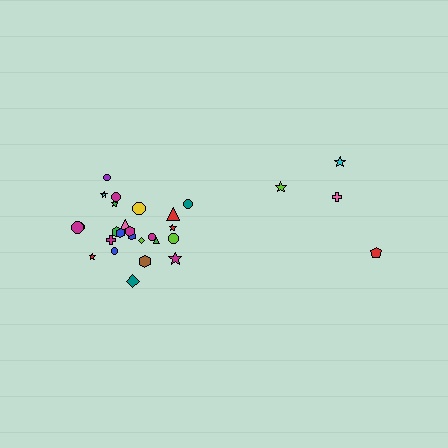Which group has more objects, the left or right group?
The left group.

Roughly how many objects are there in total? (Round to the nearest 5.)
Roughly 30 objects in total.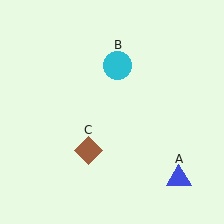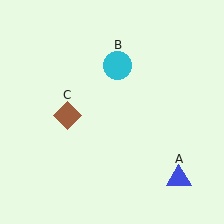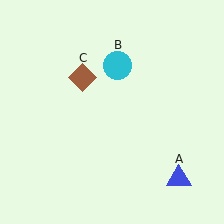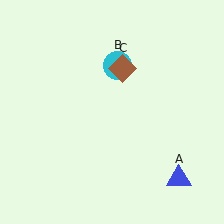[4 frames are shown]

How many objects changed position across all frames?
1 object changed position: brown diamond (object C).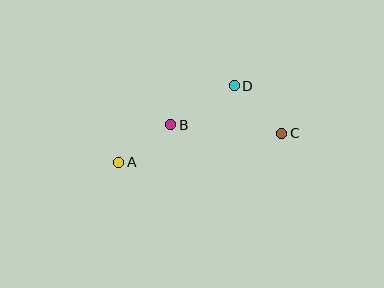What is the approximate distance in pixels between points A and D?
The distance between A and D is approximately 139 pixels.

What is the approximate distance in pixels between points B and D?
The distance between B and D is approximately 74 pixels.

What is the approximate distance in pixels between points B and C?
The distance between B and C is approximately 111 pixels.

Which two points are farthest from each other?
Points A and C are farthest from each other.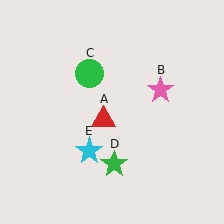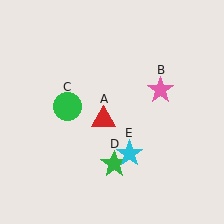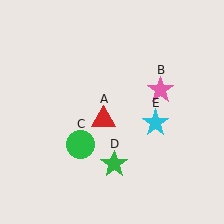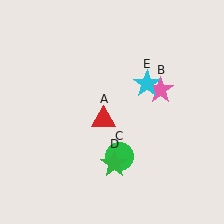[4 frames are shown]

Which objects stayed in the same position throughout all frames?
Red triangle (object A) and pink star (object B) and green star (object D) remained stationary.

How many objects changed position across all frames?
2 objects changed position: green circle (object C), cyan star (object E).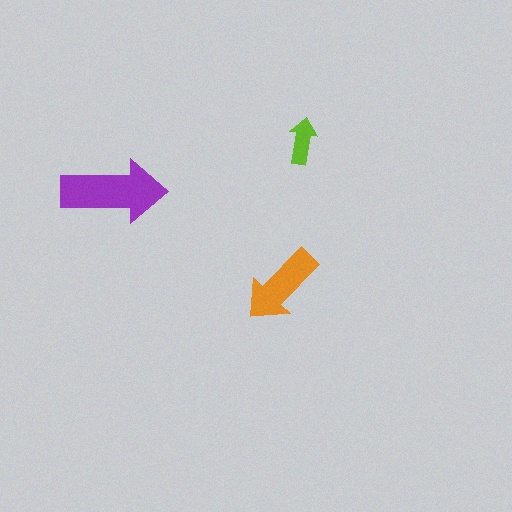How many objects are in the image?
There are 3 objects in the image.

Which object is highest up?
The lime arrow is topmost.